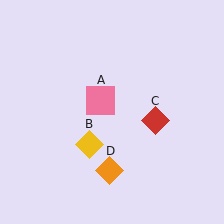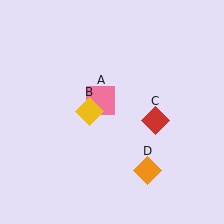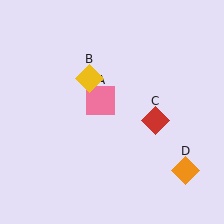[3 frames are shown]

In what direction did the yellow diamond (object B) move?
The yellow diamond (object B) moved up.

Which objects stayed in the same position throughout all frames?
Pink square (object A) and red diamond (object C) remained stationary.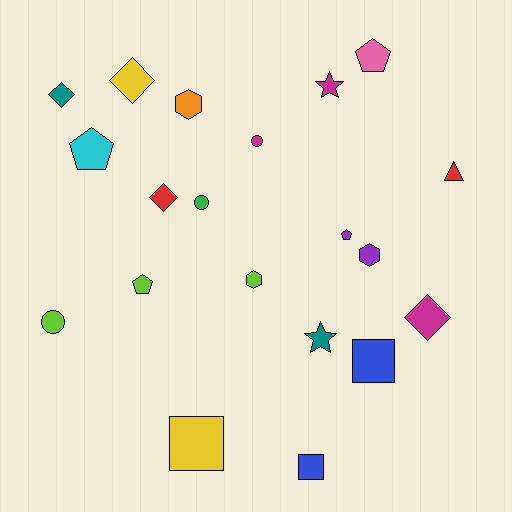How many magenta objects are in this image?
There are 3 magenta objects.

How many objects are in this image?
There are 20 objects.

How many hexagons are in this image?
There are 3 hexagons.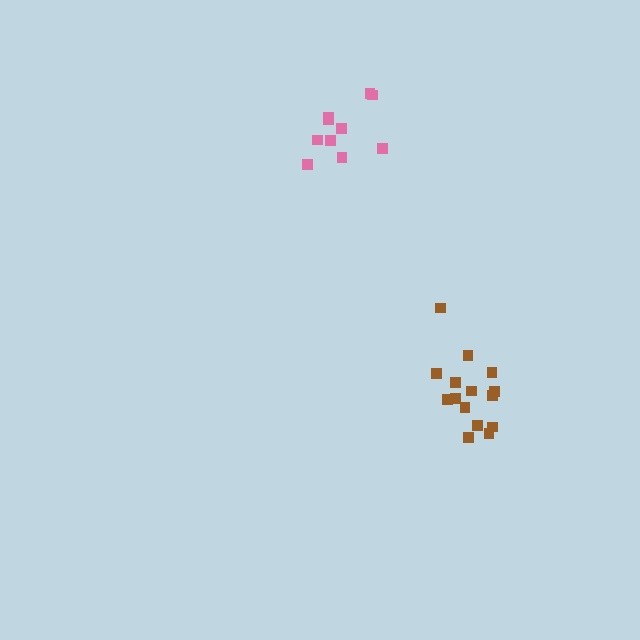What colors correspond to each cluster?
The clusters are colored: brown, pink.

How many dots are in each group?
Group 1: 15 dots, Group 2: 10 dots (25 total).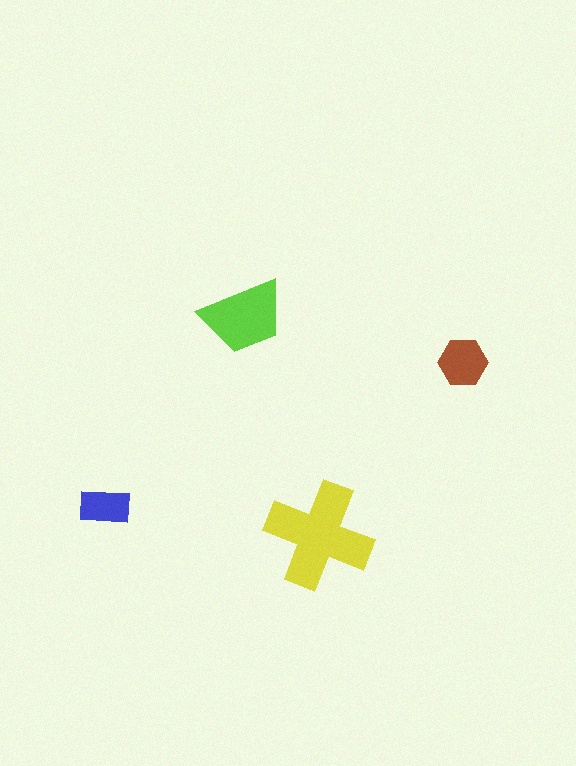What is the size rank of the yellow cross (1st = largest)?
1st.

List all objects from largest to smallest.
The yellow cross, the lime trapezoid, the brown hexagon, the blue rectangle.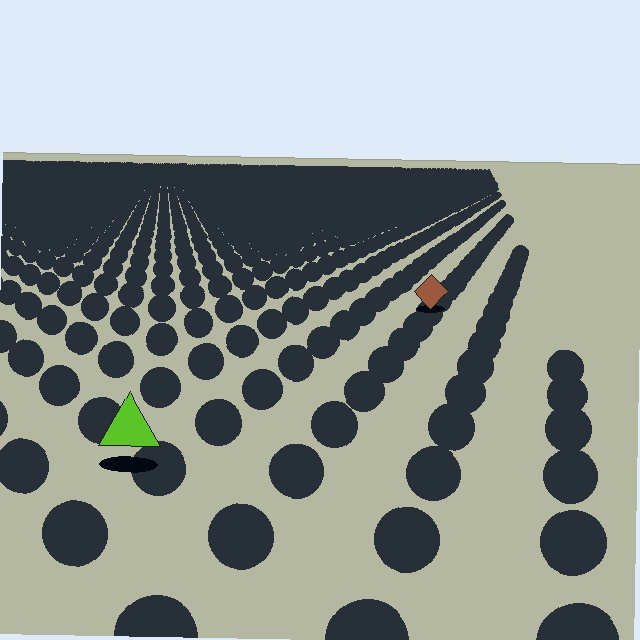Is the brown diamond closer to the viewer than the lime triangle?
No. The lime triangle is closer — you can tell from the texture gradient: the ground texture is coarser near it.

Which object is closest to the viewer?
The lime triangle is closest. The texture marks near it are larger and more spread out.